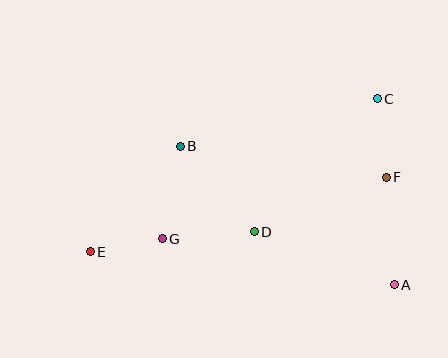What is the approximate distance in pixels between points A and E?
The distance between A and E is approximately 306 pixels.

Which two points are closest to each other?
Points E and G are closest to each other.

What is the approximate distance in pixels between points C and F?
The distance between C and F is approximately 79 pixels.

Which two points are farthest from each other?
Points C and E are farthest from each other.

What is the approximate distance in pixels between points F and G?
The distance between F and G is approximately 232 pixels.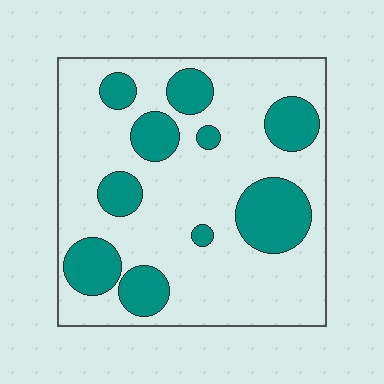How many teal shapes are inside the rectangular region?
10.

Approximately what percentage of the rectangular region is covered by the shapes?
Approximately 25%.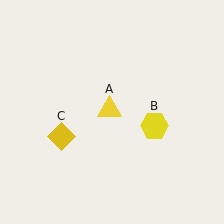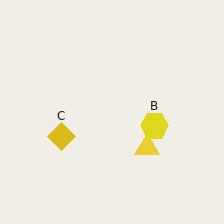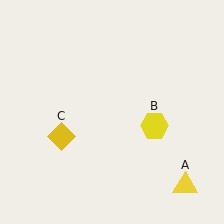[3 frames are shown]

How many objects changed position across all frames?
1 object changed position: yellow triangle (object A).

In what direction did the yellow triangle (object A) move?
The yellow triangle (object A) moved down and to the right.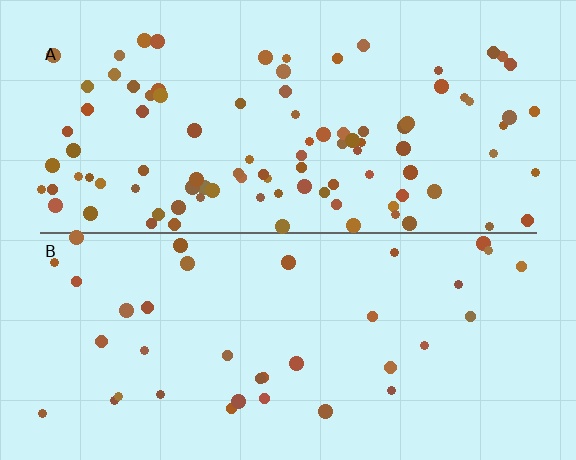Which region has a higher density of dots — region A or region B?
A (the top).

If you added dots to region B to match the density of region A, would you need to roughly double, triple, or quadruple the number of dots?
Approximately triple.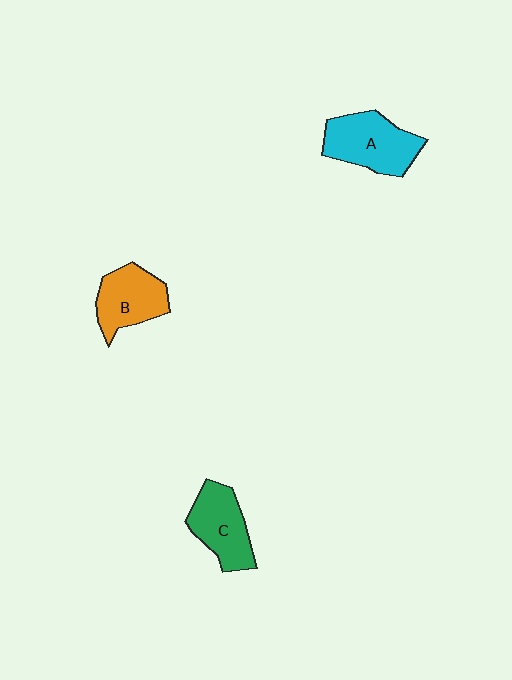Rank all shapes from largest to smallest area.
From largest to smallest: A (cyan), C (green), B (orange).